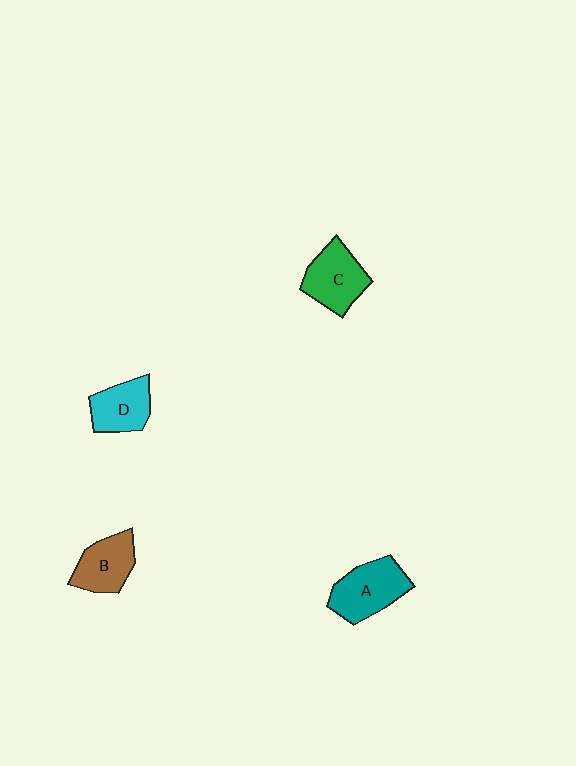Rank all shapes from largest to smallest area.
From largest to smallest: A (teal), C (green), B (brown), D (cyan).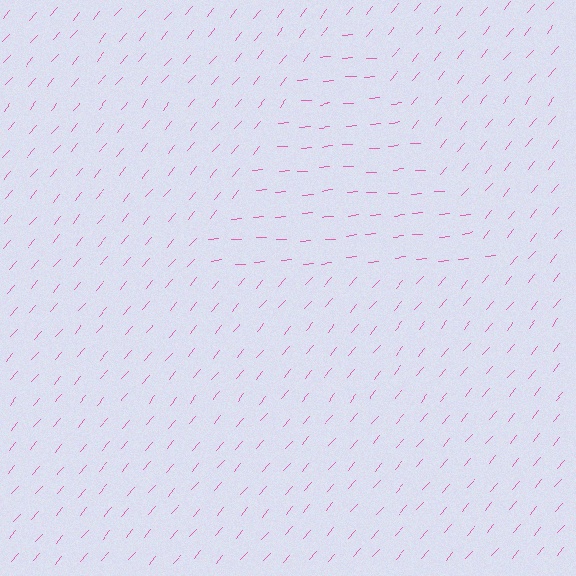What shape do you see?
I see a triangle.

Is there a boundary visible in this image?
Yes, there is a texture boundary formed by a change in line orientation.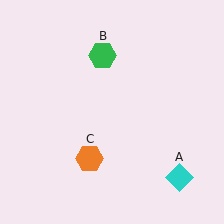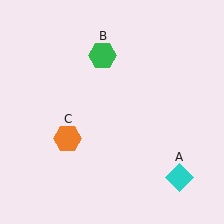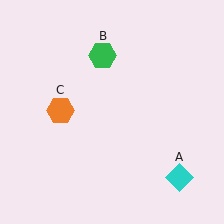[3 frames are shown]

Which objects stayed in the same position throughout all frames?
Cyan diamond (object A) and green hexagon (object B) remained stationary.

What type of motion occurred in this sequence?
The orange hexagon (object C) rotated clockwise around the center of the scene.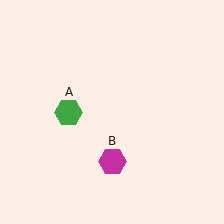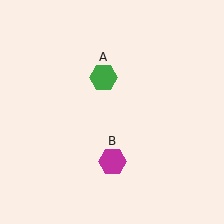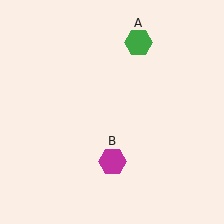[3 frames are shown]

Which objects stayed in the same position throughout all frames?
Magenta hexagon (object B) remained stationary.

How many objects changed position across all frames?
1 object changed position: green hexagon (object A).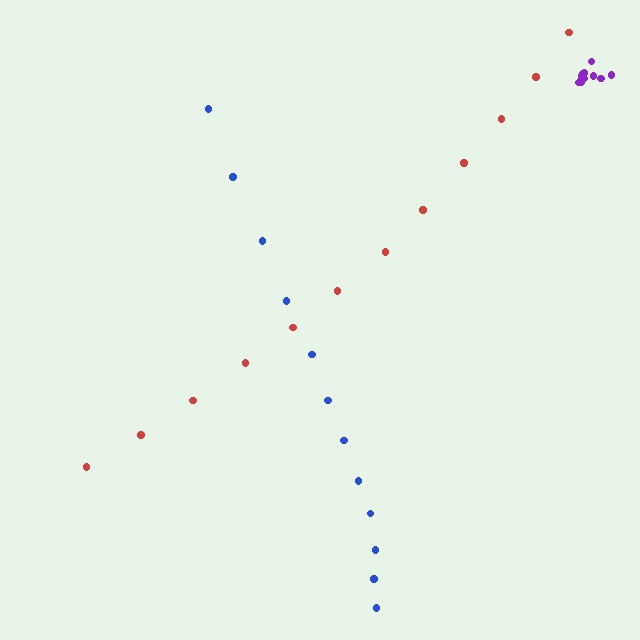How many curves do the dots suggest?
There are 3 distinct paths.